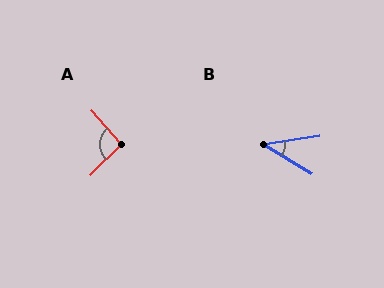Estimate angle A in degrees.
Approximately 93 degrees.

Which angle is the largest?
A, at approximately 93 degrees.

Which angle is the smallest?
B, at approximately 40 degrees.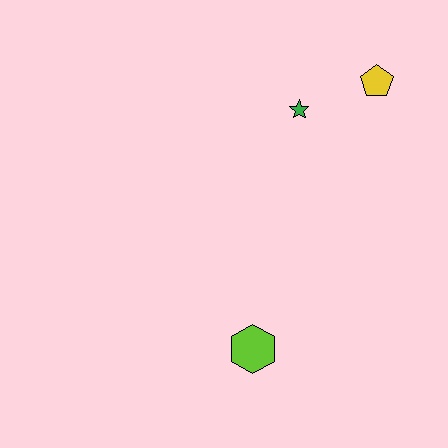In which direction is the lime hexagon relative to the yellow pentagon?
The lime hexagon is below the yellow pentagon.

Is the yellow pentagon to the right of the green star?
Yes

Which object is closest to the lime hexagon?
The green star is closest to the lime hexagon.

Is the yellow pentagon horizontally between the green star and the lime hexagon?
No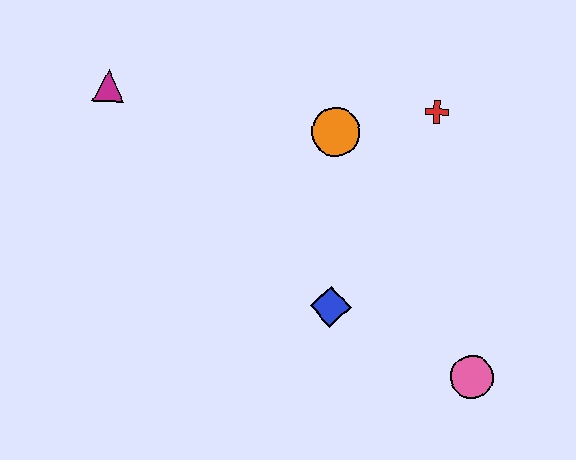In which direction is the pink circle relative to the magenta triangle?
The pink circle is to the right of the magenta triangle.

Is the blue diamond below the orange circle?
Yes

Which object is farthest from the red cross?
The magenta triangle is farthest from the red cross.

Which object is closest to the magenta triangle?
The orange circle is closest to the magenta triangle.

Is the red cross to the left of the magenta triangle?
No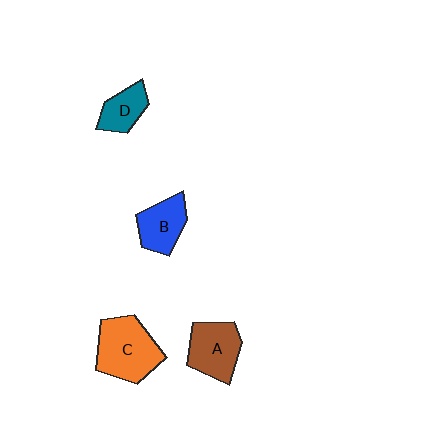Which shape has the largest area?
Shape C (orange).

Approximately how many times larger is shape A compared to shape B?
Approximately 1.2 times.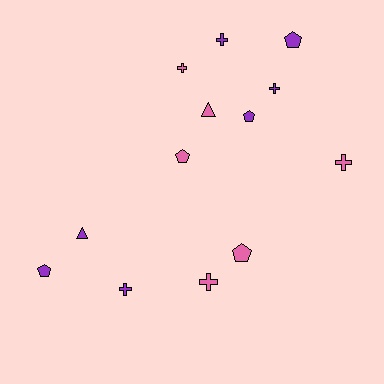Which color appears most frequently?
Purple, with 7 objects.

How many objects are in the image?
There are 13 objects.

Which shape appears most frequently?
Cross, with 6 objects.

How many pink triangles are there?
There is 1 pink triangle.